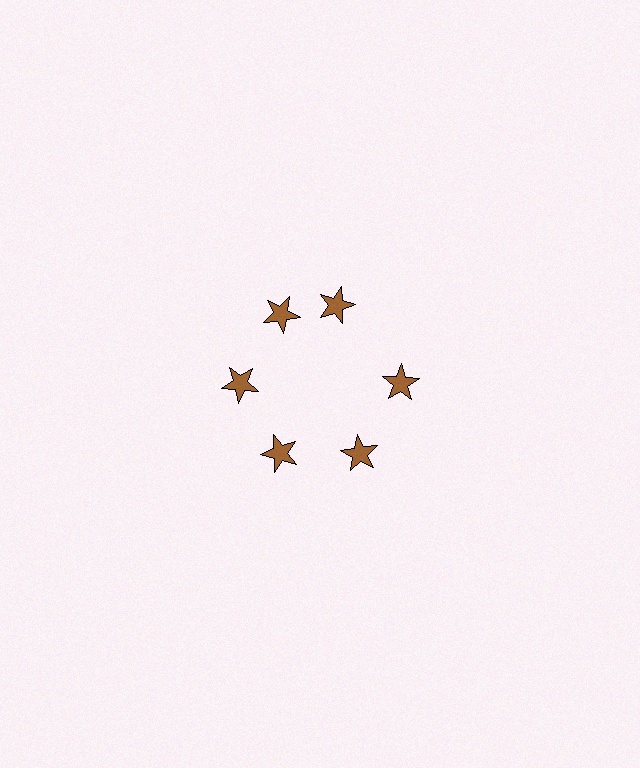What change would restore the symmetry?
The symmetry would be restored by rotating it back into even spacing with its neighbors so that all 6 stars sit at equal angles and equal distance from the center.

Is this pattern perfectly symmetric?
No. The 6 brown stars are arranged in a ring, but one element near the 1 o'clock position is rotated out of alignment along the ring, breaking the 6-fold rotational symmetry.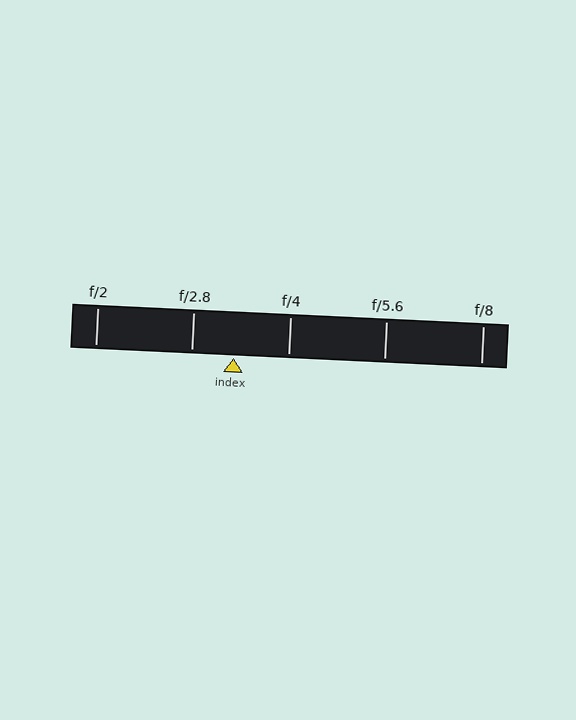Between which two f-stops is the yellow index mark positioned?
The index mark is between f/2.8 and f/4.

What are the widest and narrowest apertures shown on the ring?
The widest aperture shown is f/2 and the narrowest is f/8.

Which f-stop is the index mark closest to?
The index mark is closest to f/2.8.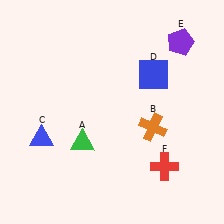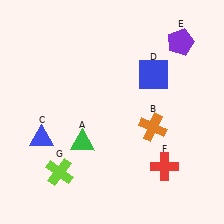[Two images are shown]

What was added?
A lime cross (G) was added in Image 2.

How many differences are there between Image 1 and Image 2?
There is 1 difference between the two images.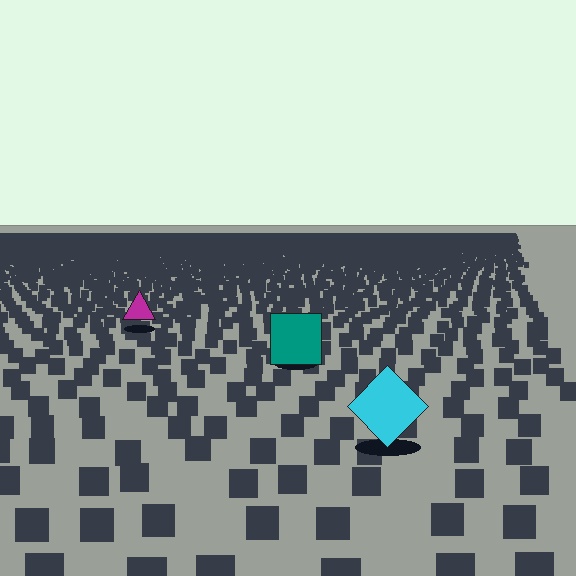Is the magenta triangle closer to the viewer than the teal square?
No. The teal square is closer — you can tell from the texture gradient: the ground texture is coarser near it.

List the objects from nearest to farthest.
From nearest to farthest: the cyan diamond, the teal square, the magenta triangle.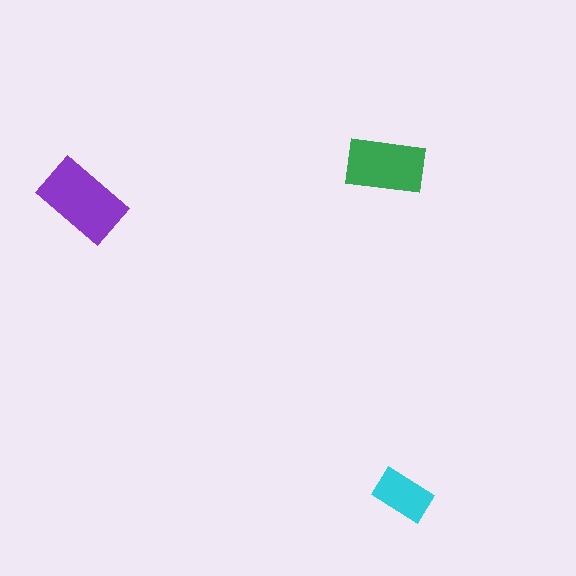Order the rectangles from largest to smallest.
the purple one, the green one, the cyan one.